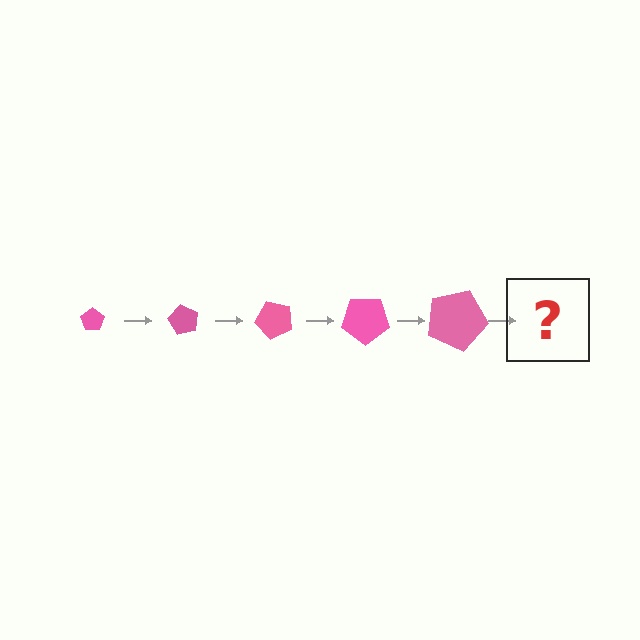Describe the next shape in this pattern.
It should be a pentagon, larger than the previous one and rotated 300 degrees from the start.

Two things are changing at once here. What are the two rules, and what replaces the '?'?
The two rules are that the pentagon grows larger each step and it rotates 60 degrees each step. The '?' should be a pentagon, larger than the previous one and rotated 300 degrees from the start.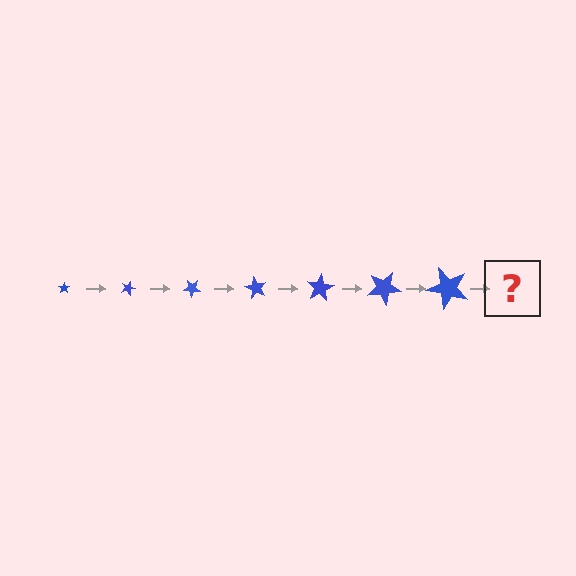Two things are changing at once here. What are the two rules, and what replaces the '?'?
The two rules are that the star grows larger each step and it rotates 20 degrees each step. The '?' should be a star, larger than the previous one and rotated 140 degrees from the start.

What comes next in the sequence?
The next element should be a star, larger than the previous one and rotated 140 degrees from the start.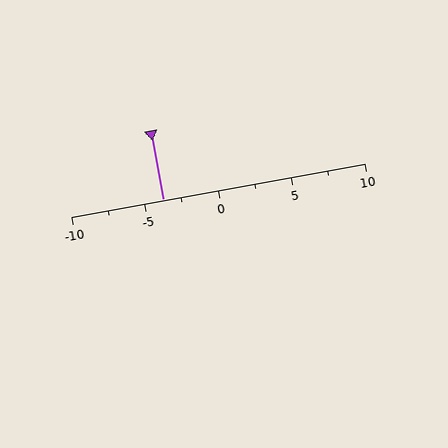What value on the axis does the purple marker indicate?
The marker indicates approximately -3.8.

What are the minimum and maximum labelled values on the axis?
The axis runs from -10 to 10.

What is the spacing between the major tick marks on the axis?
The major ticks are spaced 5 apart.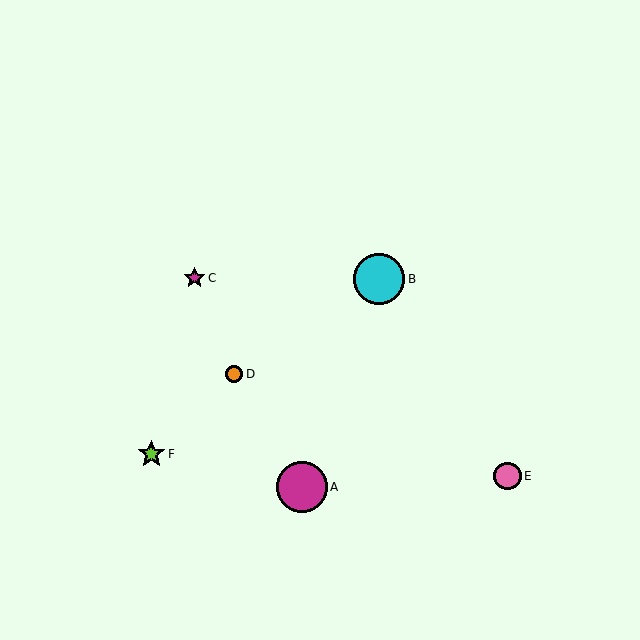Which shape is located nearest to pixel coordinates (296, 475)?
The magenta circle (labeled A) at (302, 487) is nearest to that location.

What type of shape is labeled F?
Shape F is a lime star.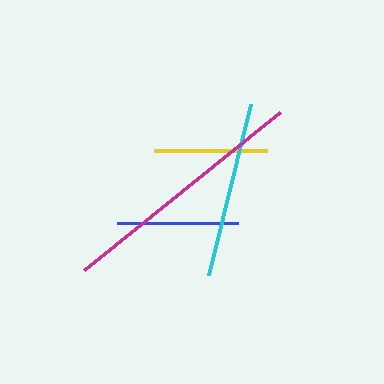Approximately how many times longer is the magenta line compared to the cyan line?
The magenta line is approximately 1.4 times the length of the cyan line.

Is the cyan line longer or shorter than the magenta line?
The magenta line is longer than the cyan line.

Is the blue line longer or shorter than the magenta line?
The magenta line is longer than the blue line.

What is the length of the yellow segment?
The yellow segment is approximately 112 pixels long.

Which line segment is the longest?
The magenta line is the longest at approximately 252 pixels.